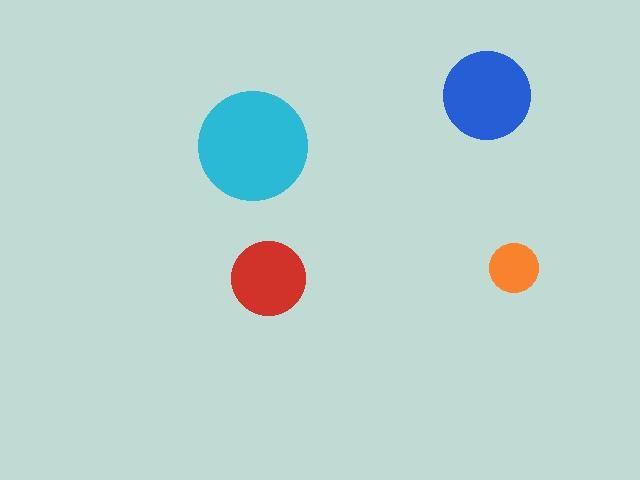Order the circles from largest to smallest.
the cyan one, the blue one, the red one, the orange one.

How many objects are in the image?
There are 4 objects in the image.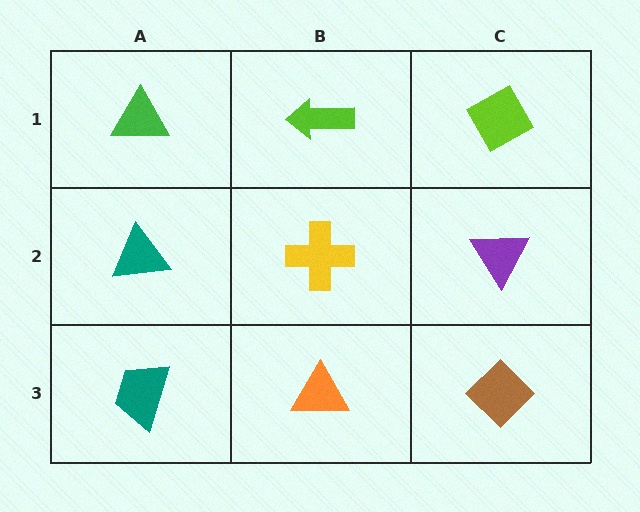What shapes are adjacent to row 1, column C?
A purple triangle (row 2, column C), a lime arrow (row 1, column B).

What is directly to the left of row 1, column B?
A green triangle.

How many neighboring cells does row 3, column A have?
2.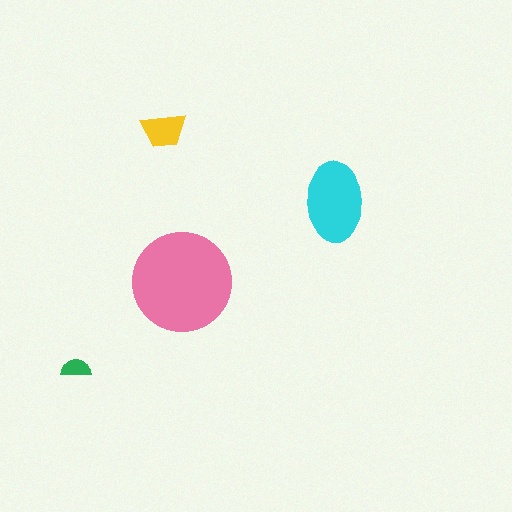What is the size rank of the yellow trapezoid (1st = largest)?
3rd.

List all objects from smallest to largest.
The green semicircle, the yellow trapezoid, the cyan ellipse, the pink circle.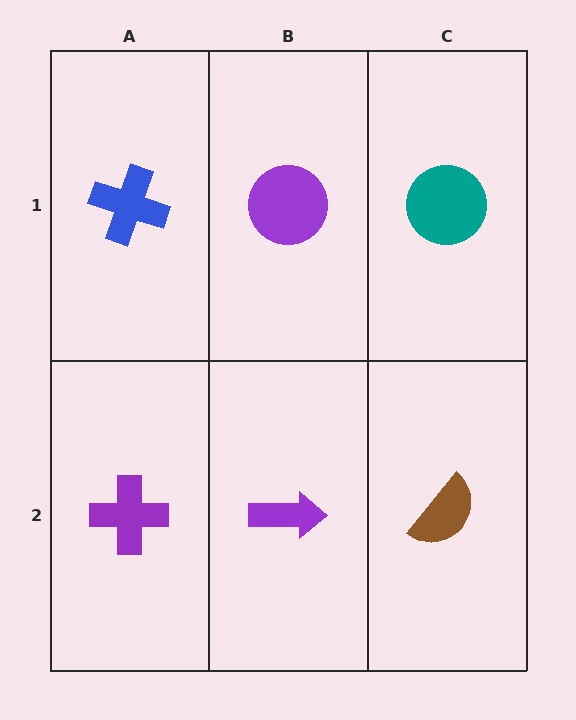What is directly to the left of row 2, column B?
A purple cross.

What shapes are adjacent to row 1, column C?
A brown semicircle (row 2, column C), a purple circle (row 1, column B).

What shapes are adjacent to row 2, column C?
A teal circle (row 1, column C), a purple arrow (row 2, column B).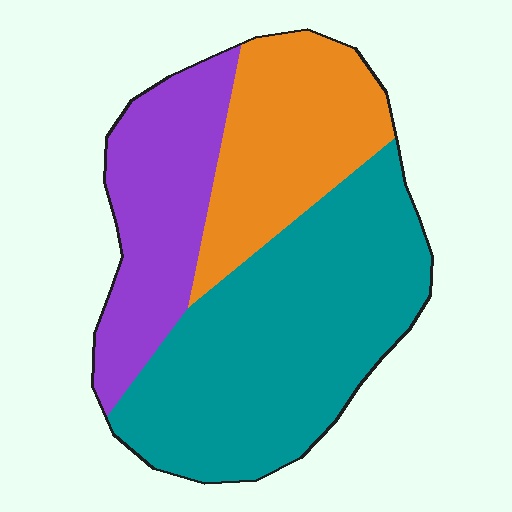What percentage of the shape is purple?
Purple takes up about one quarter (1/4) of the shape.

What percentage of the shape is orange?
Orange covers 25% of the shape.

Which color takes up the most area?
Teal, at roughly 50%.